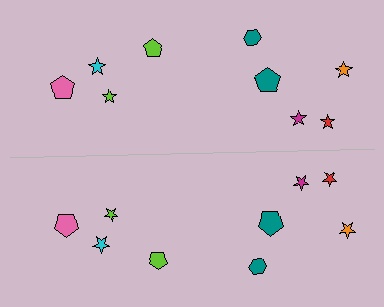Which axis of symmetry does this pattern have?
The pattern has a horizontal axis of symmetry running through the center of the image.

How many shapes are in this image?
There are 18 shapes in this image.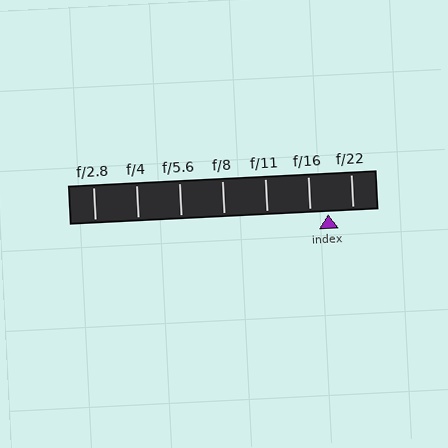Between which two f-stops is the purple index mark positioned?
The index mark is between f/16 and f/22.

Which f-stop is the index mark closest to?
The index mark is closest to f/16.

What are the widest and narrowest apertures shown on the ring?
The widest aperture shown is f/2.8 and the narrowest is f/22.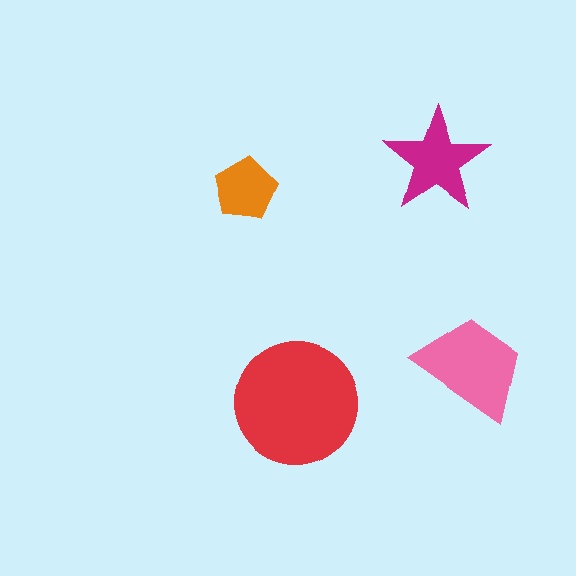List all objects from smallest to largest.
The orange pentagon, the magenta star, the pink trapezoid, the red circle.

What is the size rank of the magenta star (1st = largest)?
3rd.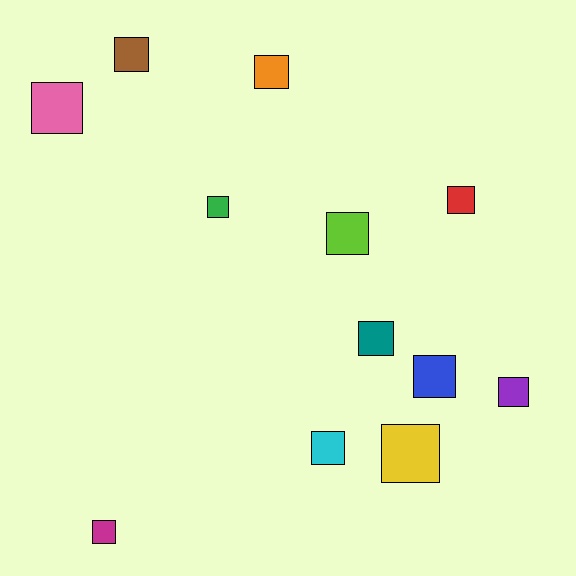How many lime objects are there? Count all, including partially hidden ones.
There is 1 lime object.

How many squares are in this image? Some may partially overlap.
There are 12 squares.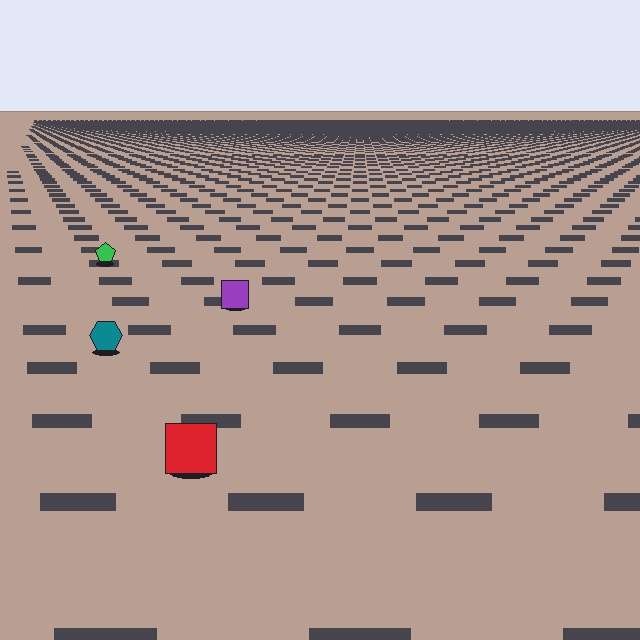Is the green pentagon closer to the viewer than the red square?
No. The red square is closer — you can tell from the texture gradient: the ground texture is coarser near it.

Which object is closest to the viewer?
The red square is closest. The texture marks near it are larger and more spread out.